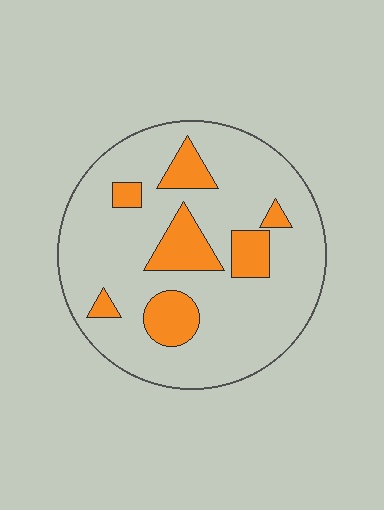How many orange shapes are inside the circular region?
7.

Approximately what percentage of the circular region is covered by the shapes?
Approximately 20%.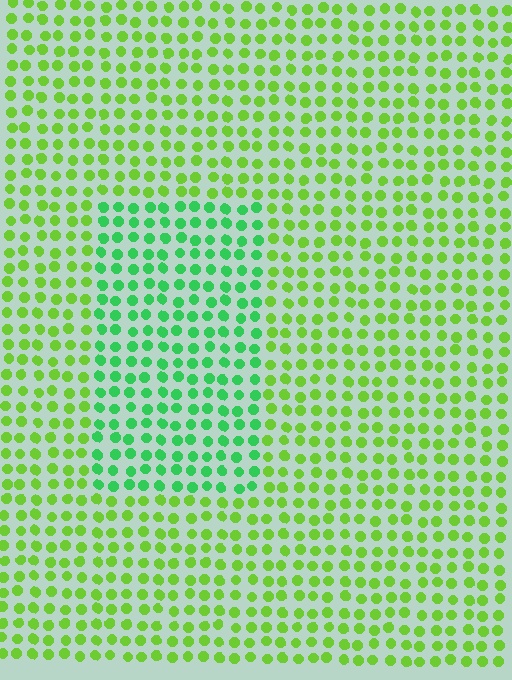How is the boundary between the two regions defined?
The boundary is defined purely by a slight shift in hue (about 38 degrees). Spacing, size, and orientation are identical on both sides.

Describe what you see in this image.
The image is filled with small lime elements in a uniform arrangement. A rectangle-shaped region is visible where the elements are tinted to a slightly different hue, forming a subtle color boundary.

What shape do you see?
I see a rectangle.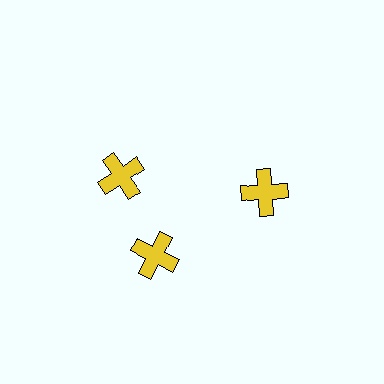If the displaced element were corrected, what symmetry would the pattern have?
It would have 3-fold rotational symmetry — the pattern would map onto itself every 120 degrees.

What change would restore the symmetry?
The symmetry would be restored by rotating it back into even spacing with its neighbors so that all 3 crosses sit at equal angles and equal distance from the center.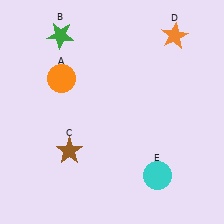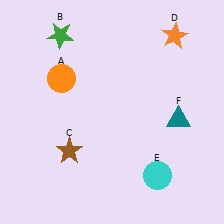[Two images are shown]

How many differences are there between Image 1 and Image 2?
There is 1 difference between the two images.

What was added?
A teal triangle (F) was added in Image 2.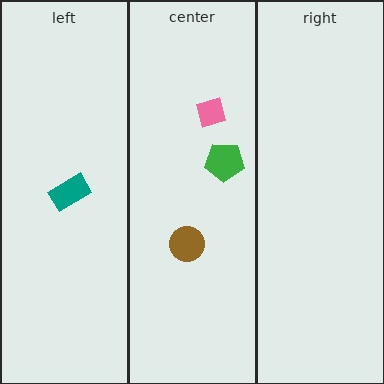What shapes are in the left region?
The teal rectangle.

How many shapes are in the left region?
1.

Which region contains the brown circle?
The center region.